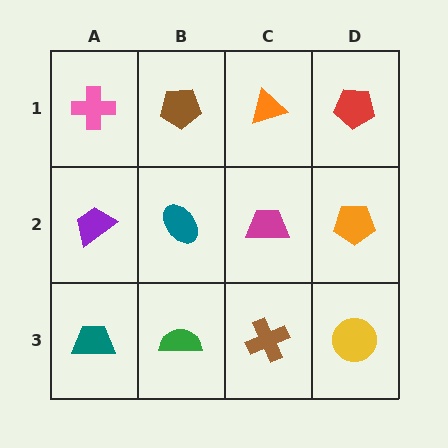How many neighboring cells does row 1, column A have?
2.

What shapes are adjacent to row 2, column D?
A red pentagon (row 1, column D), a yellow circle (row 3, column D), a magenta trapezoid (row 2, column C).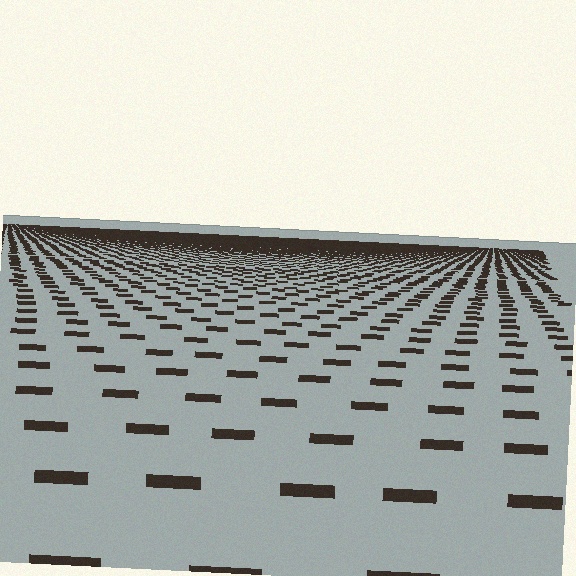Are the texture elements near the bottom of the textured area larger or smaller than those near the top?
Larger. Near the bottom, elements are closer to the viewer and appear at a bigger on-screen size.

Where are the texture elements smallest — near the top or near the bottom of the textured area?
Near the top.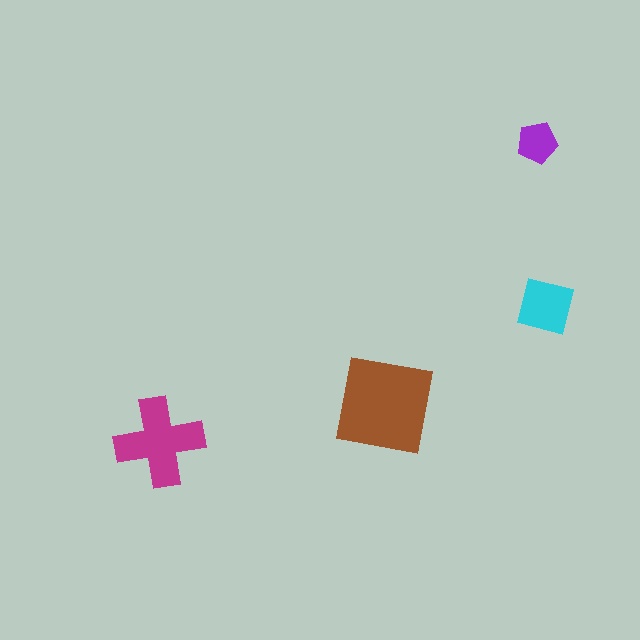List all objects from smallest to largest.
The purple pentagon, the cyan square, the magenta cross, the brown square.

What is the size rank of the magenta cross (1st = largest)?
2nd.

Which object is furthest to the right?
The cyan square is rightmost.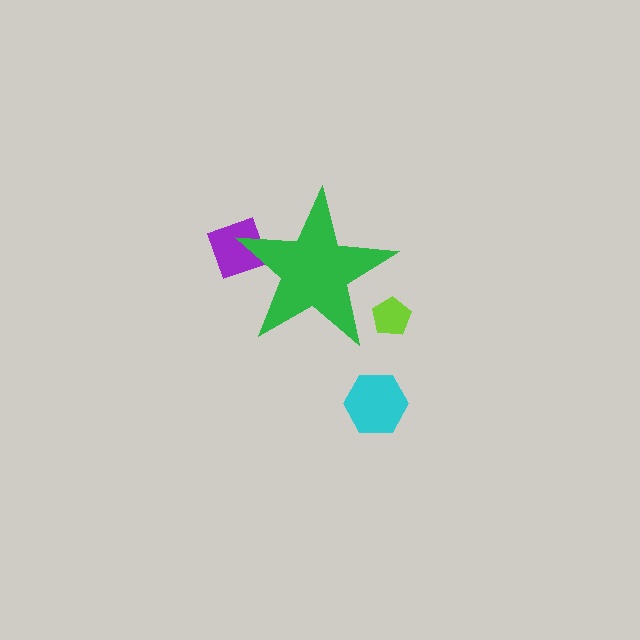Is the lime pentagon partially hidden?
Yes, the lime pentagon is partially hidden behind the green star.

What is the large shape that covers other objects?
A green star.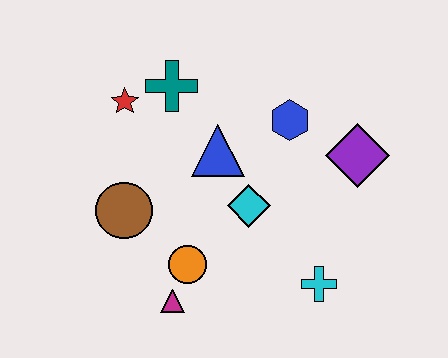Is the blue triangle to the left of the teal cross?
No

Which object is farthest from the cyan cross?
The red star is farthest from the cyan cross.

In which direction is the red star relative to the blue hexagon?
The red star is to the left of the blue hexagon.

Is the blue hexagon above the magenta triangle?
Yes